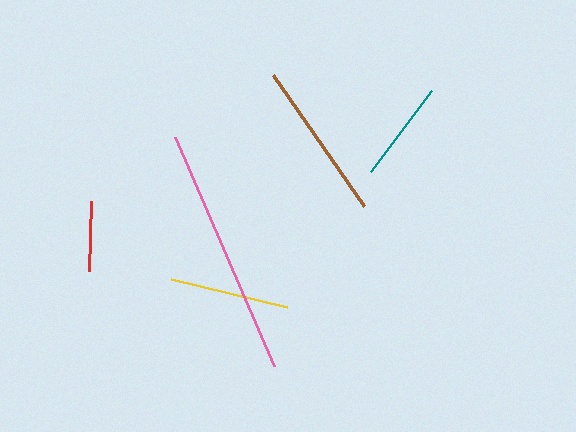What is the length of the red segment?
The red segment is approximately 70 pixels long.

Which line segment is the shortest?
The red line is the shortest at approximately 70 pixels.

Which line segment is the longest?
The pink line is the longest at approximately 249 pixels.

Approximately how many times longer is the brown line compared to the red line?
The brown line is approximately 2.3 times the length of the red line.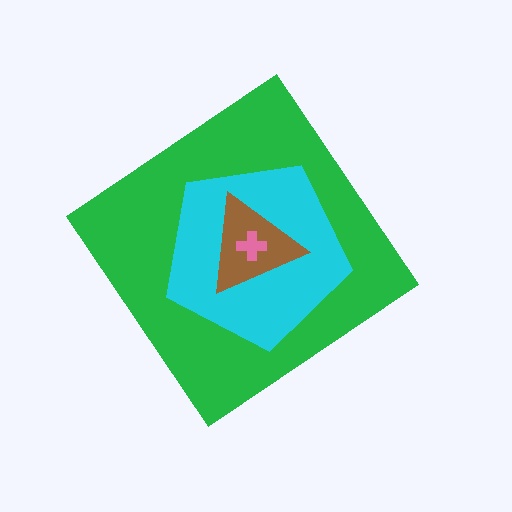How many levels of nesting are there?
4.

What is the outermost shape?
The green diamond.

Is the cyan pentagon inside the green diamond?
Yes.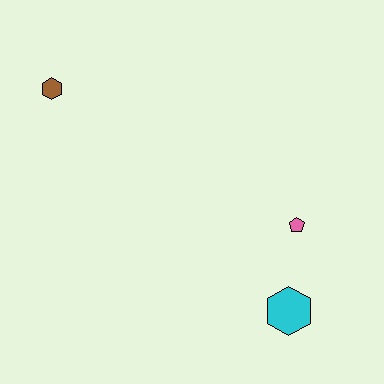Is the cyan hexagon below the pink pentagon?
Yes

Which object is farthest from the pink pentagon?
The brown hexagon is farthest from the pink pentagon.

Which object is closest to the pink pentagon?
The cyan hexagon is closest to the pink pentagon.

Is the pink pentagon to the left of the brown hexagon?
No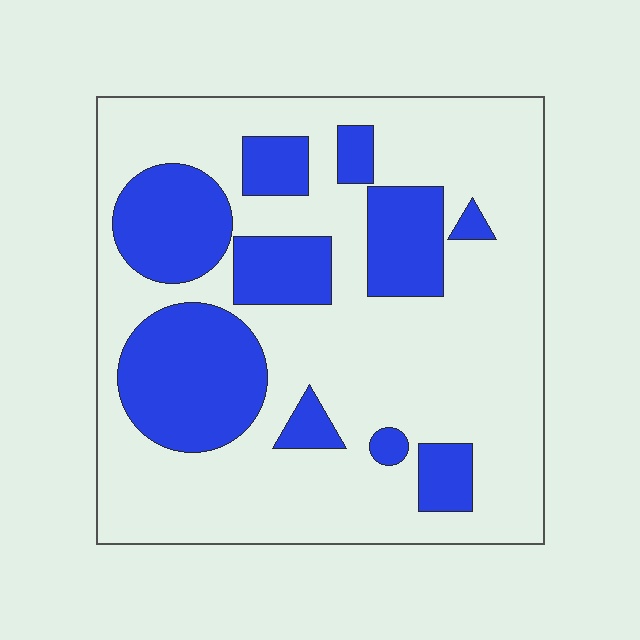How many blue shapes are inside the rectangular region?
10.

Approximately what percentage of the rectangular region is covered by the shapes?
Approximately 30%.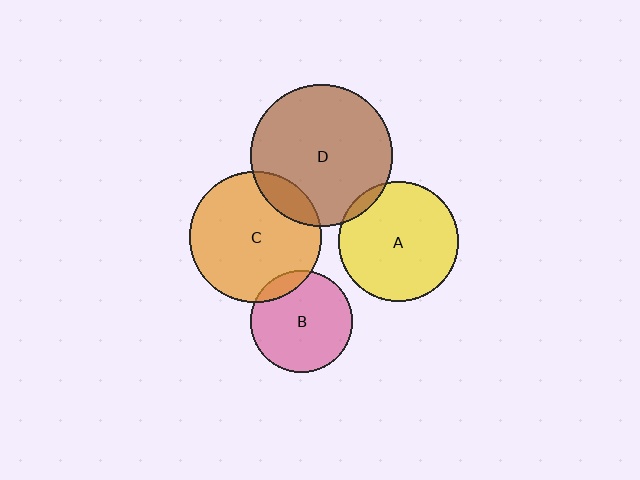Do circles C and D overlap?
Yes.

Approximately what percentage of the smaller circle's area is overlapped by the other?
Approximately 15%.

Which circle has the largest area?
Circle D (brown).